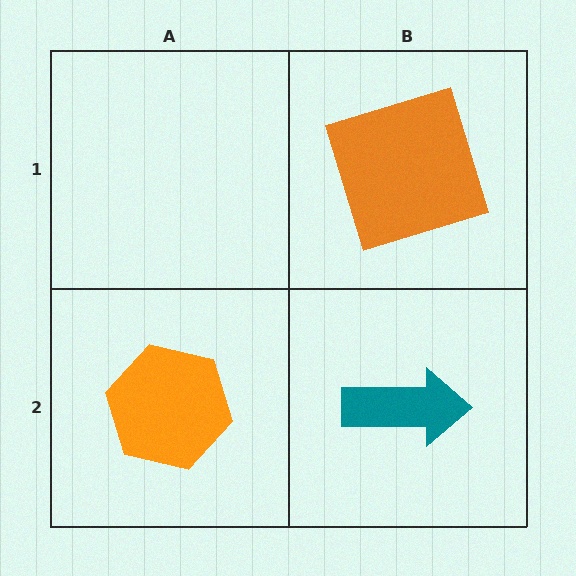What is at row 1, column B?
An orange square.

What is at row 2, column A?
An orange hexagon.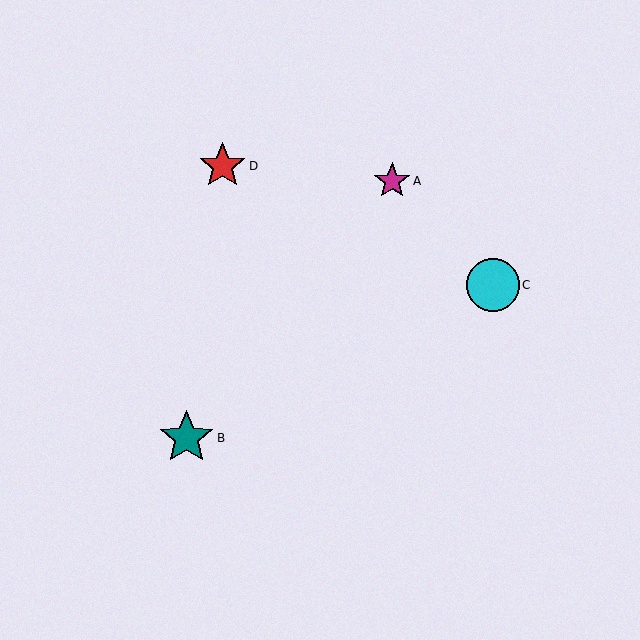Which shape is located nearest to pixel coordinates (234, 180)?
The red star (labeled D) at (222, 166) is nearest to that location.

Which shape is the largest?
The teal star (labeled B) is the largest.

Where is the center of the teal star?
The center of the teal star is at (186, 438).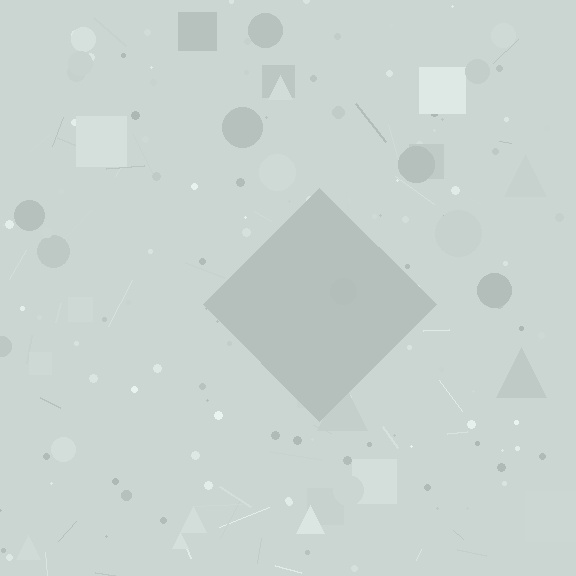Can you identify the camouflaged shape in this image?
The camouflaged shape is a diamond.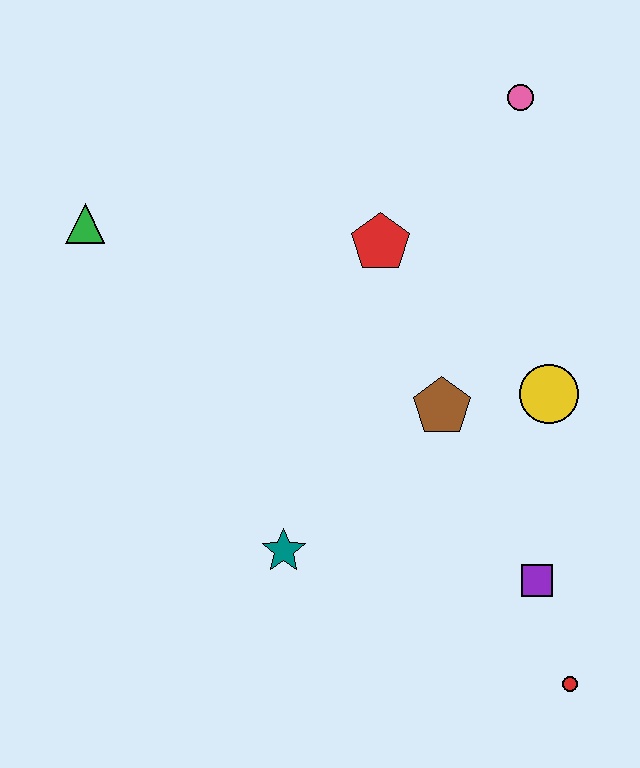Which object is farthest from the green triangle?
The red circle is farthest from the green triangle.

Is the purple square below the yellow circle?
Yes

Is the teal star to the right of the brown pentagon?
No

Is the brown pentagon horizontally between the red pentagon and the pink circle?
Yes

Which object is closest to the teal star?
The brown pentagon is closest to the teal star.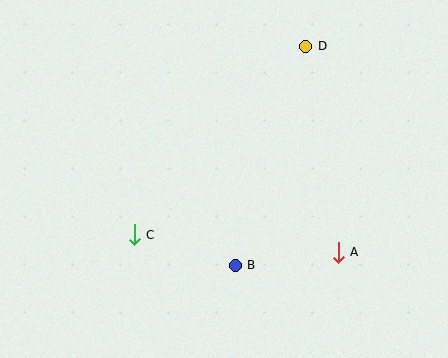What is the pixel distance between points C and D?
The distance between C and D is 255 pixels.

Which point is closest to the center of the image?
Point B at (235, 265) is closest to the center.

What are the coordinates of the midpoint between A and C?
The midpoint between A and C is at (236, 244).